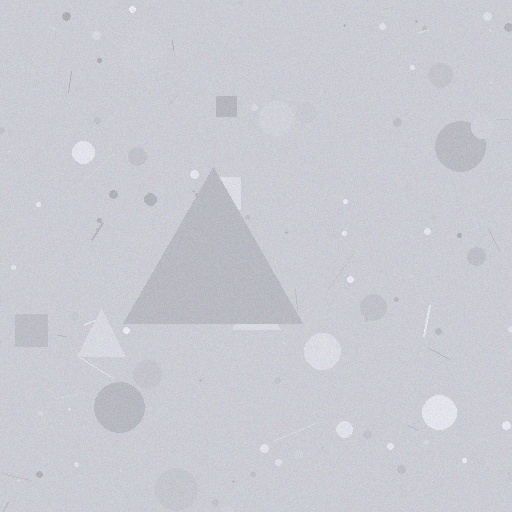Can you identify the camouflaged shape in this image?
The camouflaged shape is a triangle.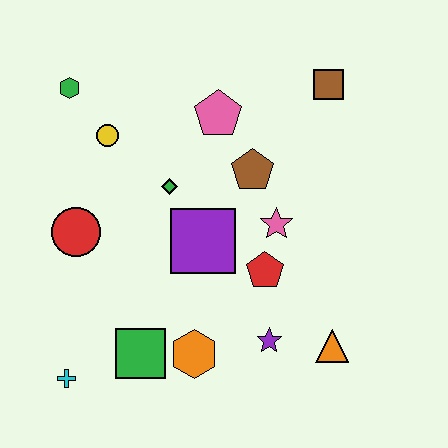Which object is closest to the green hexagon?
The yellow circle is closest to the green hexagon.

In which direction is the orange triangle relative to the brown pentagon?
The orange triangle is below the brown pentagon.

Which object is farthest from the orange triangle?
The green hexagon is farthest from the orange triangle.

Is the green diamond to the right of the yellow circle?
Yes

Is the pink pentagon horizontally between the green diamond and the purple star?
Yes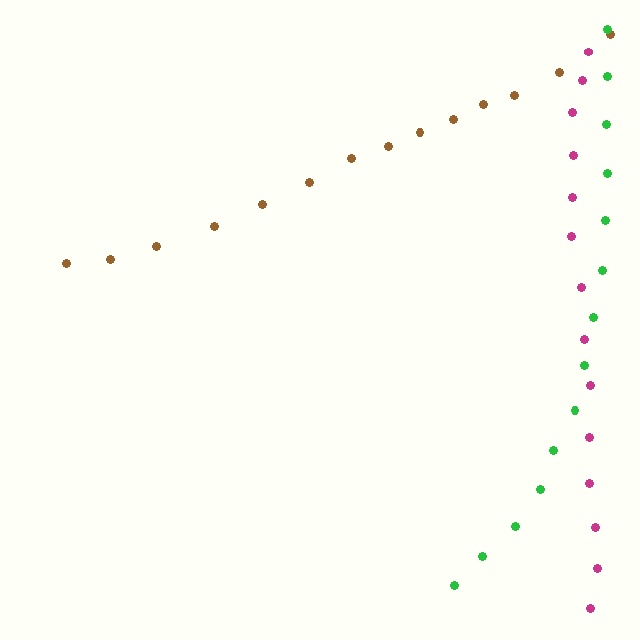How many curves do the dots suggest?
There are 3 distinct paths.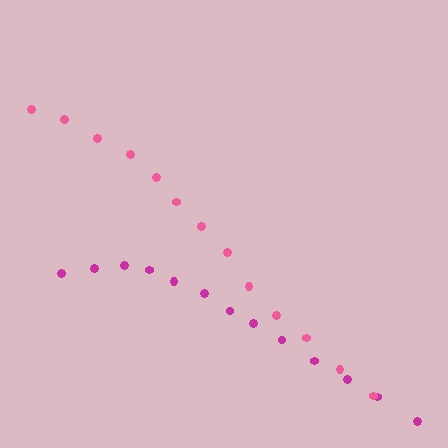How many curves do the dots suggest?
There are 2 distinct paths.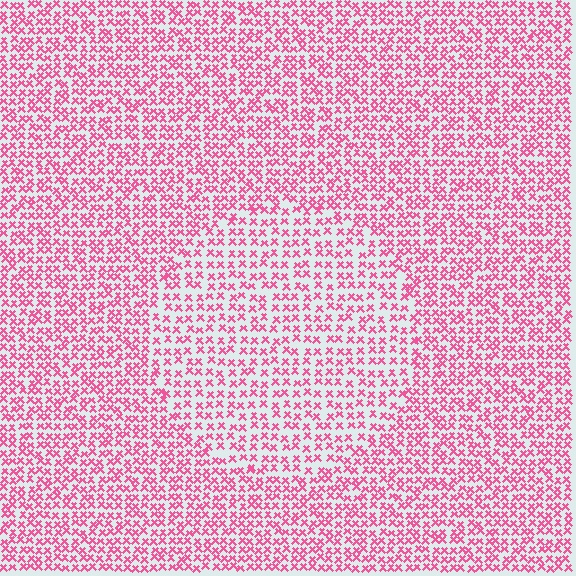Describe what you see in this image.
The image contains small pink elements arranged at two different densities. A circle-shaped region is visible where the elements are less densely packed than the surrounding area.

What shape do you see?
I see a circle.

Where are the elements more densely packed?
The elements are more densely packed outside the circle boundary.